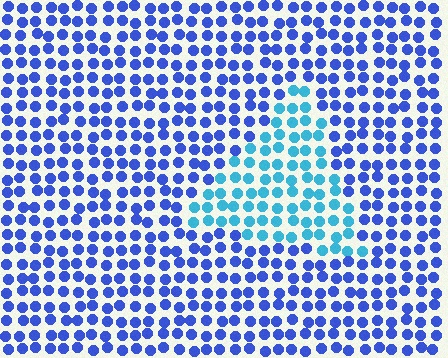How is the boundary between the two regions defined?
The boundary is defined purely by a slight shift in hue (about 38 degrees). Spacing, size, and orientation are identical on both sides.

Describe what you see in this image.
The image is filled with small blue elements in a uniform arrangement. A triangle-shaped region is visible where the elements are tinted to a slightly different hue, forming a subtle color boundary.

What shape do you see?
I see a triangle.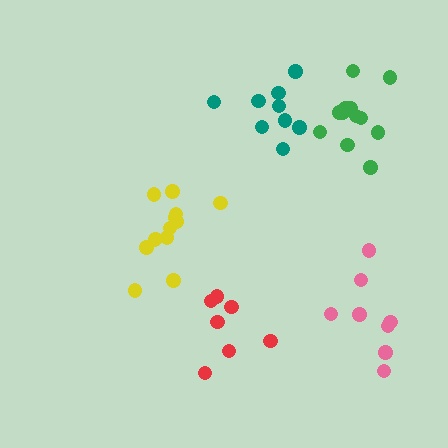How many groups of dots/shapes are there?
There are 5 groups.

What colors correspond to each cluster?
The clusters are colored: green, teal, red, pink, yellow.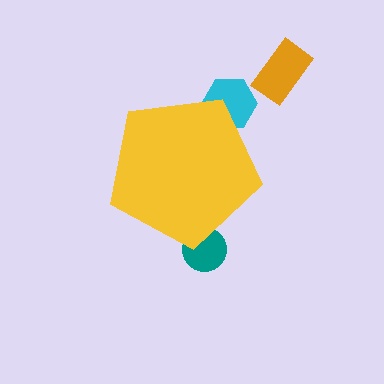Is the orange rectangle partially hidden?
No, the orange rectangle is fully visible.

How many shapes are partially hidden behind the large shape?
2 shapes are partially hidden.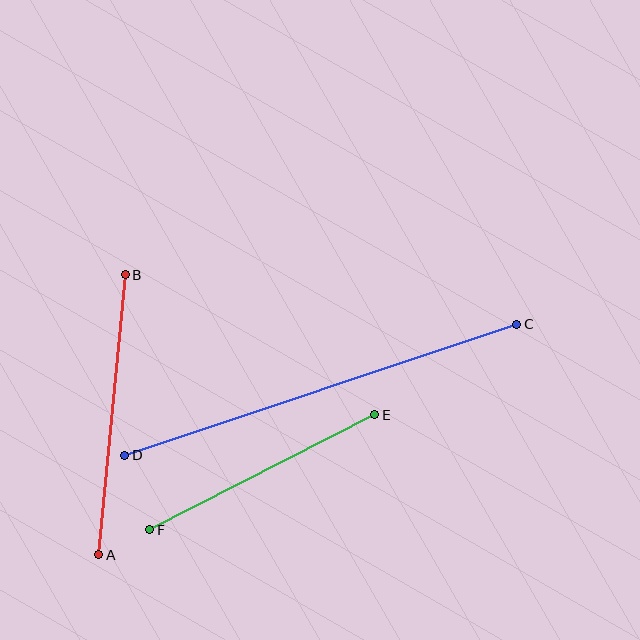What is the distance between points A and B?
The distance is approximately 281 pixels.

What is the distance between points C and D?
The distance is approximately 413 pixels.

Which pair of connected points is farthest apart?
Points C and D are farthest apart.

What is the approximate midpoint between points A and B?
The midpoint is at approximately (112, 415) pixels.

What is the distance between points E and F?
The distance is approximately 253 pixels.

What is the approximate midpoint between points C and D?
The midpoint is at approximately (321, 390) pixels.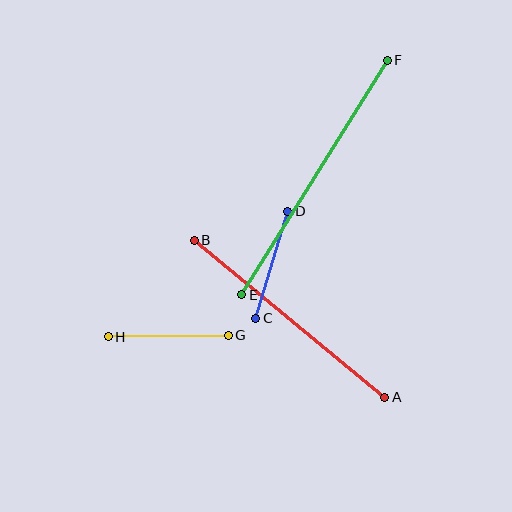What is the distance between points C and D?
The distance is approximately 112 pixels.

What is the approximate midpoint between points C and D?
The midpoint is at approximately (272, 265) pixels.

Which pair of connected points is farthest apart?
Points E and F are farthest apart.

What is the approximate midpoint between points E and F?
The midpoint is at approximately (314, 177) pixels.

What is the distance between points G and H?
The distance is approximately 120 pixels.